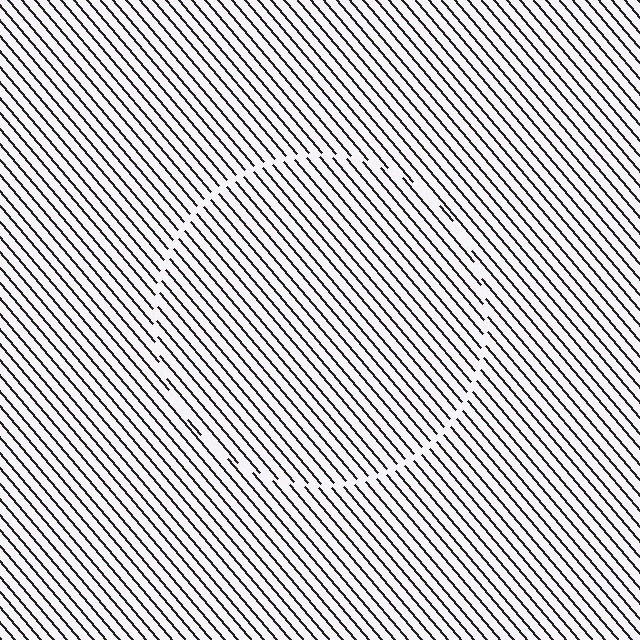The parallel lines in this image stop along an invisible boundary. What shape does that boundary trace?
An illusory circle. The interior of the shape contains the same grating, shifted by half a period — the contour is defined by the phase discontinuity where line-ends from the inner and outer gratings abut.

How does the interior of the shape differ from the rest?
The interior of the shape contains the same grating, shifted by half a period — the contour is defined by the phase discontinuity where line-ends from the inner and outer gratings abut.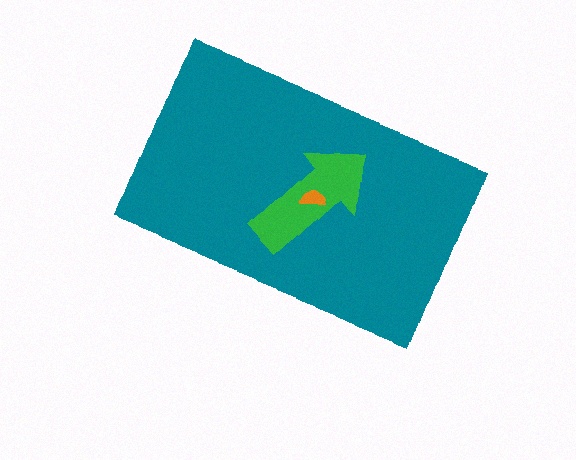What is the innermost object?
The orange semicircle.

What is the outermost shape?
The teal rectangle.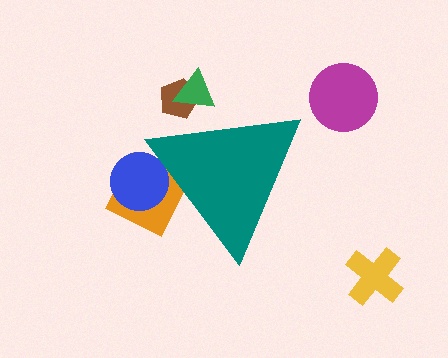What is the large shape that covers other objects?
A teal triangle.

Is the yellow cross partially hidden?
No, the yellow cross is fully visible.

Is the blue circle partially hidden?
Yes, the blue circle is partially hidden behind the teal triangle.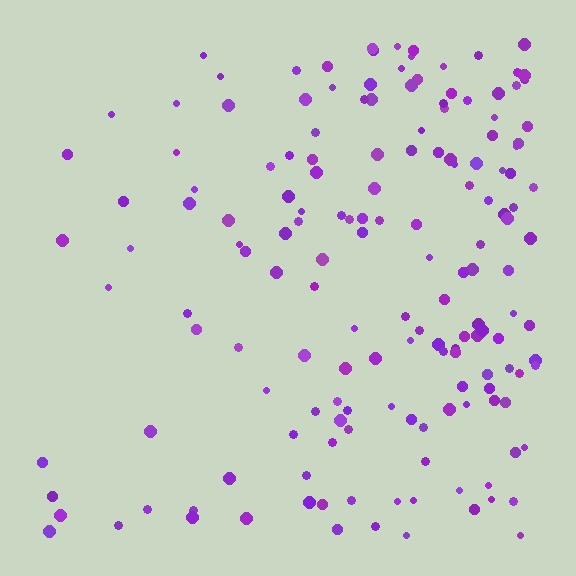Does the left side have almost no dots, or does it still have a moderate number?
Still a moderate number, just noticeably fewer than the right.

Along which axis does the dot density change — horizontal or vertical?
Horizontal.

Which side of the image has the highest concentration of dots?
The right.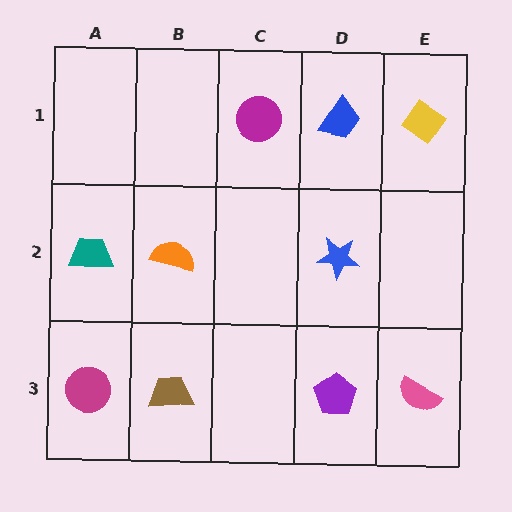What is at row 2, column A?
A teal trapezoid.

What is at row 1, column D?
A blue trapezoid.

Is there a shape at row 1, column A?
No, that cell is empty.